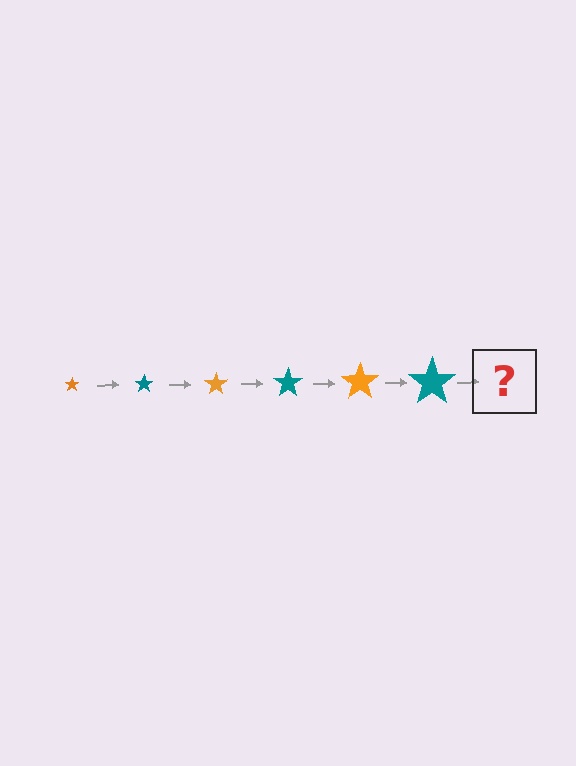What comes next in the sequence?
The next element should be an orange star, larger than the previous one.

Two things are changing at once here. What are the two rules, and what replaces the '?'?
The two rules are that the star grows larger each step and the color cycles through orange and teal. The '?' should be an orange star, larger than the previous one.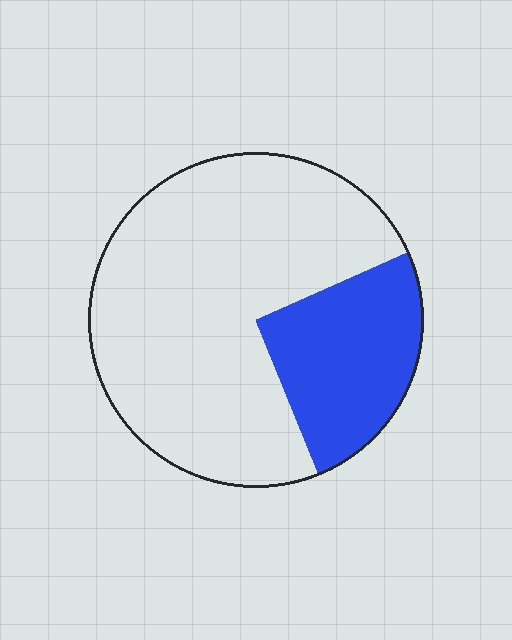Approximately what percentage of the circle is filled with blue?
Approximately 25%.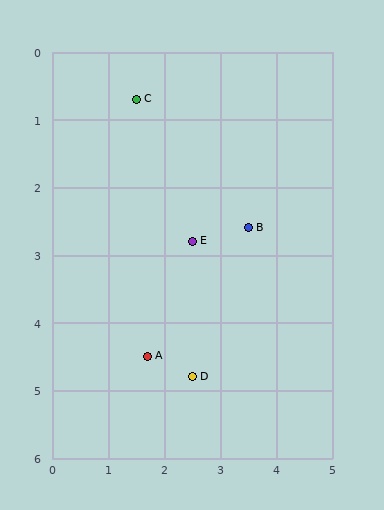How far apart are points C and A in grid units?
Points C and A are about 3.8 grid units apart.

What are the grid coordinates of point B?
Point B is at approximately (3.5, 2.6).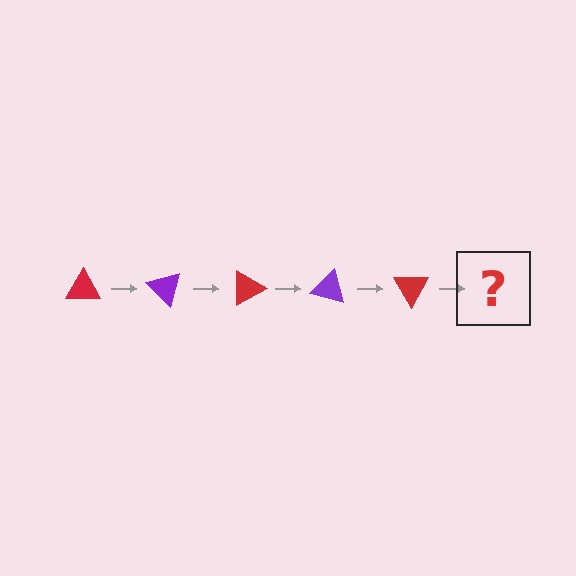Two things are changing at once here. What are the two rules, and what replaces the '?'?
The two rules are that it rotates 45 degrees each step and the color cycles through red and purple. The '?' should be a purple triangle, rotated 225 degrees from the start.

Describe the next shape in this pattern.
It should be a purple triangle, rotated 225 degrees from the start.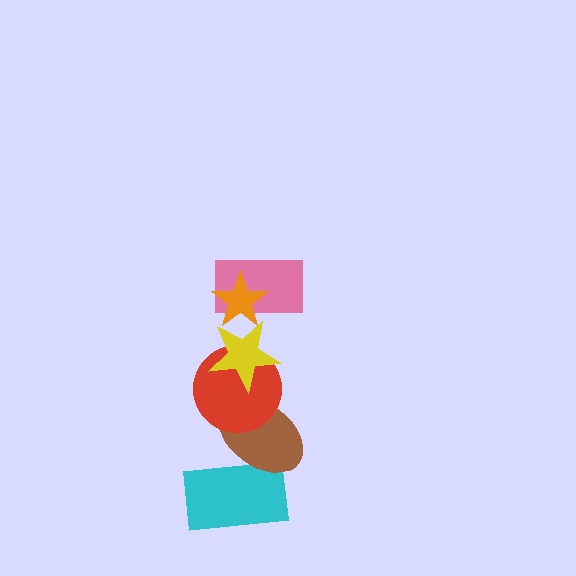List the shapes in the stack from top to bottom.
From top to bottom: the orange star, the pink rectangle, the yellow star, the red circle, the brown ellipse, the cyan rectangle.